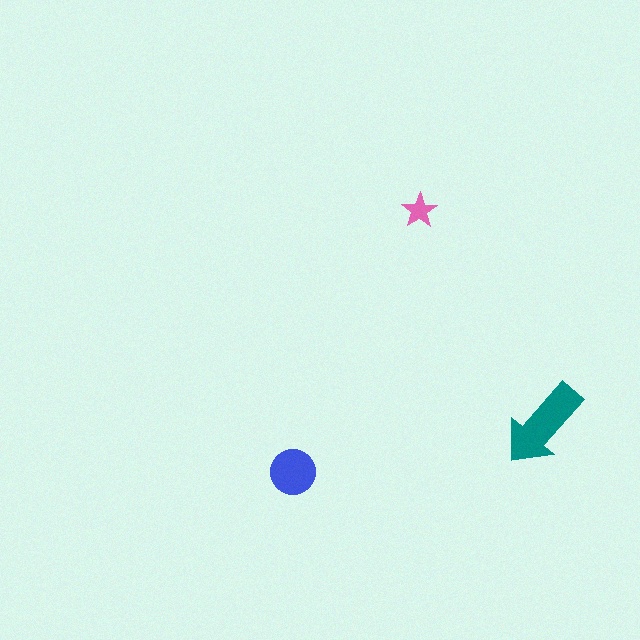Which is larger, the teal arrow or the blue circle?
The teal arrow.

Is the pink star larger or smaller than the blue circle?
Smaller.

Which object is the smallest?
The pink star.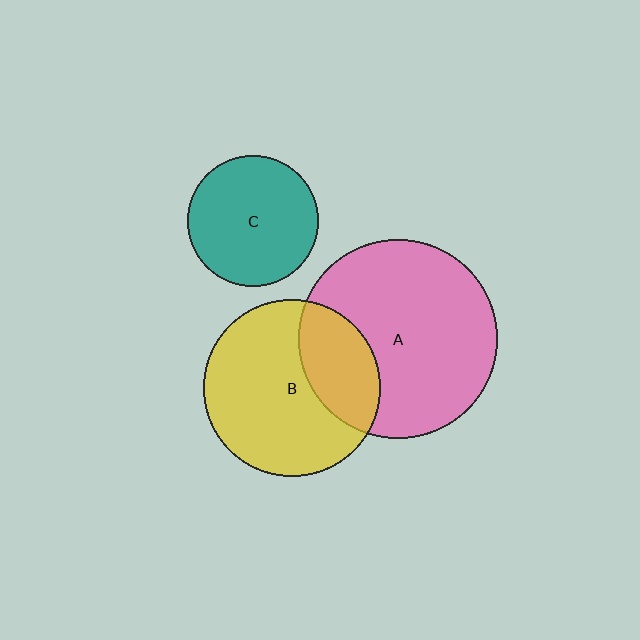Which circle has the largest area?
Circle A (pink).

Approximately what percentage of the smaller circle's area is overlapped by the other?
Approximately 30%.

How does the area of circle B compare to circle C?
Approximately 1.8 times.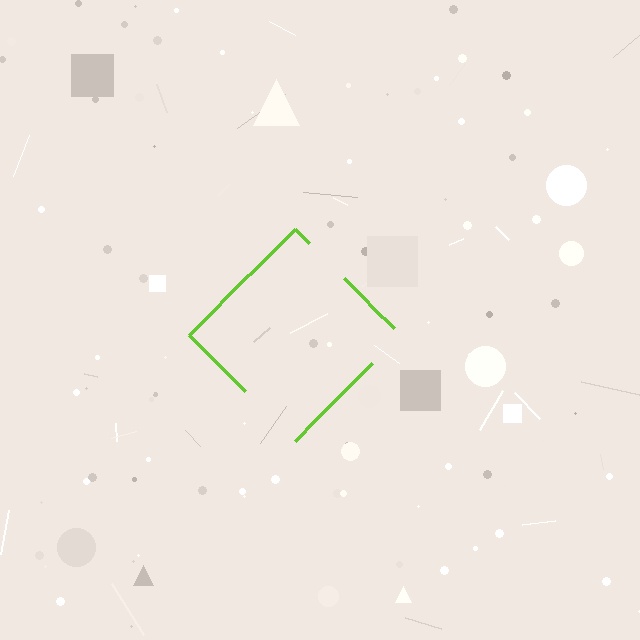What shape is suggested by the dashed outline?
The dashed outline suggests a diamond.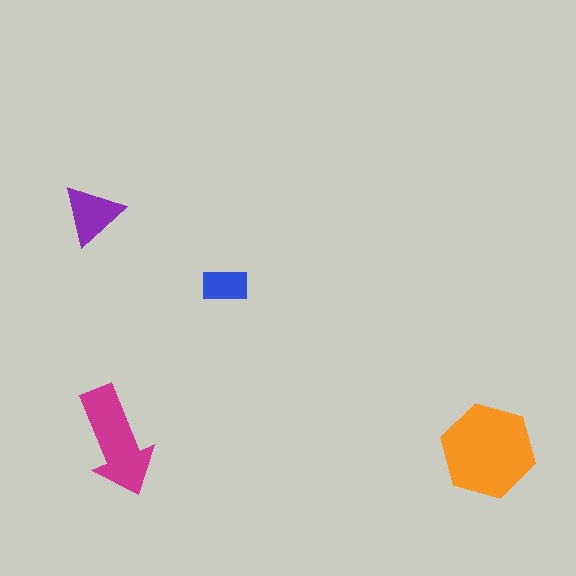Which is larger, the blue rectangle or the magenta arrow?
The magenta arrow.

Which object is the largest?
The orange hexagon.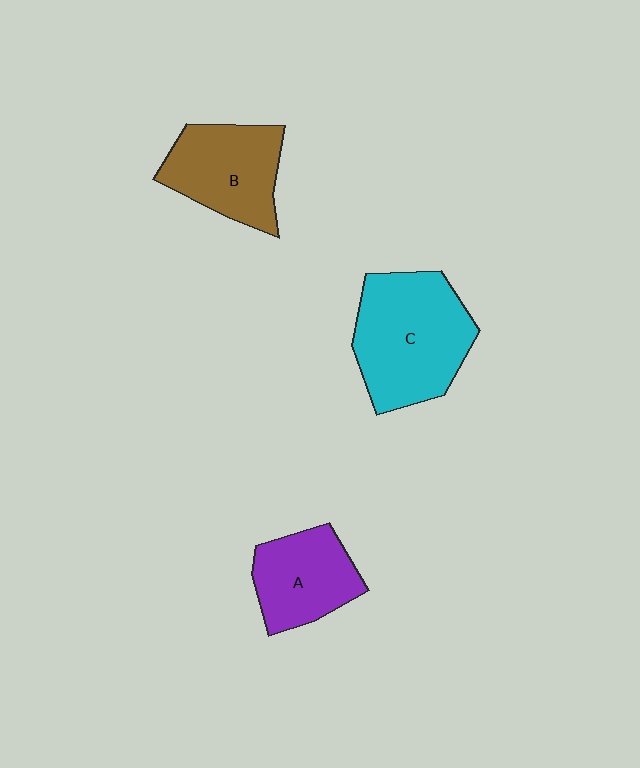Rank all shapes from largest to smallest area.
From largest to smallest: C (cyan), B (brown), A (purple).